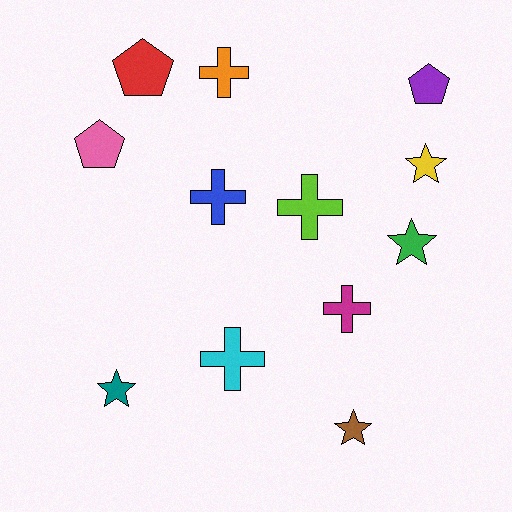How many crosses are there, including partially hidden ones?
There are 5 crosses.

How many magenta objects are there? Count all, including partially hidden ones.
There is 1 magenta object.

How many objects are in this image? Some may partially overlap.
There are 12 objects.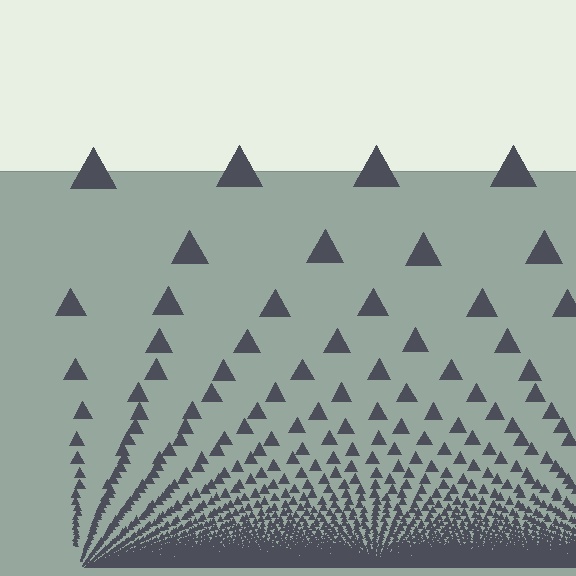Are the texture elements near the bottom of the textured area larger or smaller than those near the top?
Smaller. The gradient is inverted — elements near the bottom are smaller and denser.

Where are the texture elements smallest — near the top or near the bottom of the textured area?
Near the bottom.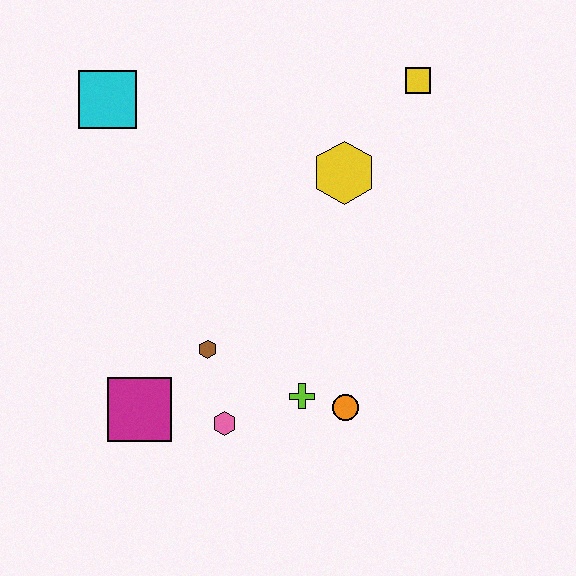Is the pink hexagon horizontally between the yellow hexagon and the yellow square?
No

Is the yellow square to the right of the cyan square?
Yes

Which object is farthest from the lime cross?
The cyan square is farthest from the lime cross.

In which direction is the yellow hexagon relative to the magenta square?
The yellow hexagon is above the magenta square.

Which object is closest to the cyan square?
The yellow hexagon is closest to the cyan square.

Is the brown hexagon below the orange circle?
No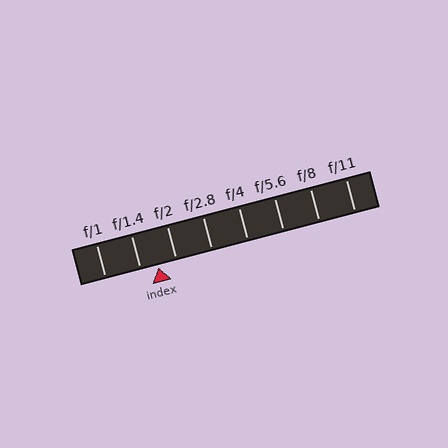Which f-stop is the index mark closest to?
The index mark is closest to f/1.4.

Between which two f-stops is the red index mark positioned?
The index mark is between f/1.4 and f/2.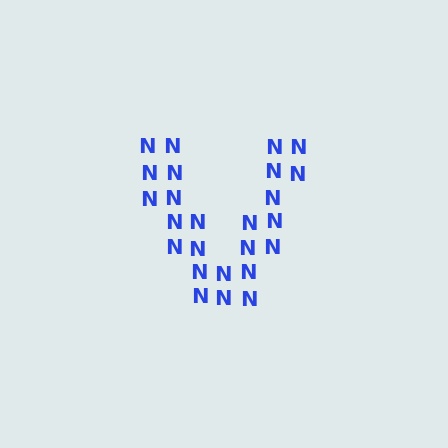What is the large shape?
The large shape is the letter V.